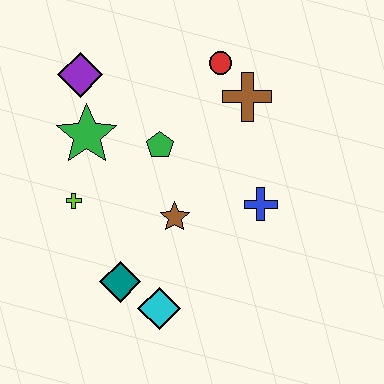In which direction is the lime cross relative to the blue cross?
The lime cross is to the left of the blue cross.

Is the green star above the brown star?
Yes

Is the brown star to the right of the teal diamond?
Yes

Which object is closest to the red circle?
The brown cross is closest to the red circle.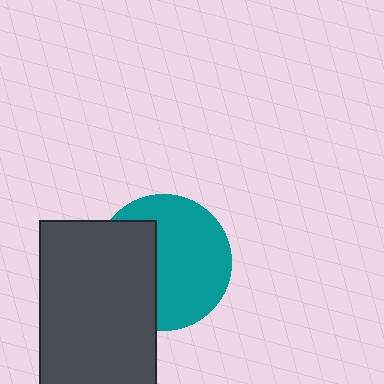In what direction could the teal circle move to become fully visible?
The teal circle could move right. That would shift it out from behind the dark gray rectangle entirely.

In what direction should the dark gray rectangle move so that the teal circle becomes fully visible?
The dark gray rectangle should move left. That is the shortest direction to clear the overlap and leave the teal circle fully visible.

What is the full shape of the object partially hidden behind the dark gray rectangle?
The partially hidden object is a teal circle.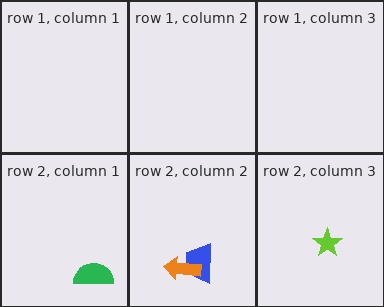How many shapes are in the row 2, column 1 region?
1.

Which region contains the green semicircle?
The row 2, column 1 region.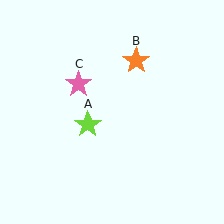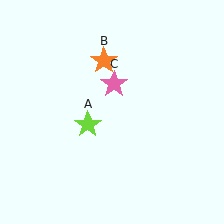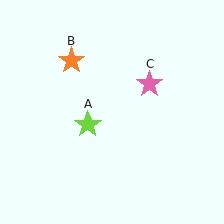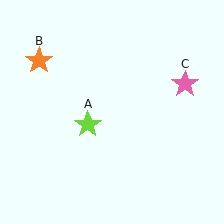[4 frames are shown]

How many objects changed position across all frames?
2 objects changed position: orange star (object B), pink star (object C).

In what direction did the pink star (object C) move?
The pink star (object C) moved right.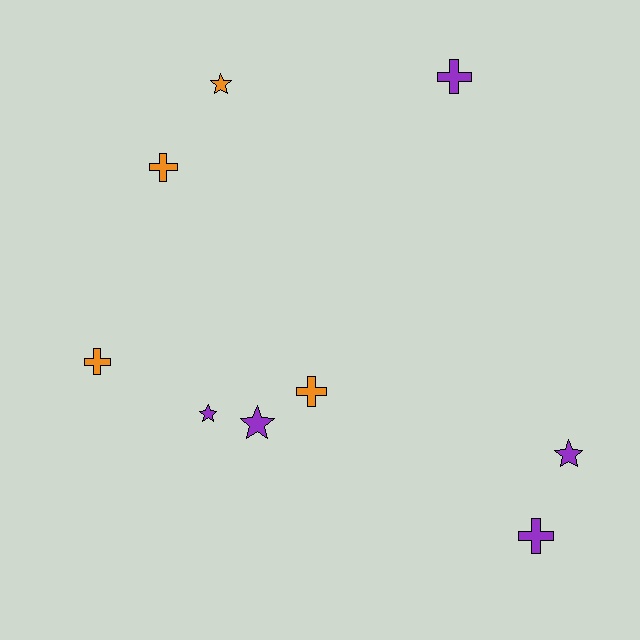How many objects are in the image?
There are 9 objects.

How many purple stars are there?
There are 3 purple stars.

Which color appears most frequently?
Purple, with 5 objects.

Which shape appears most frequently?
Cross, with 5 objects.